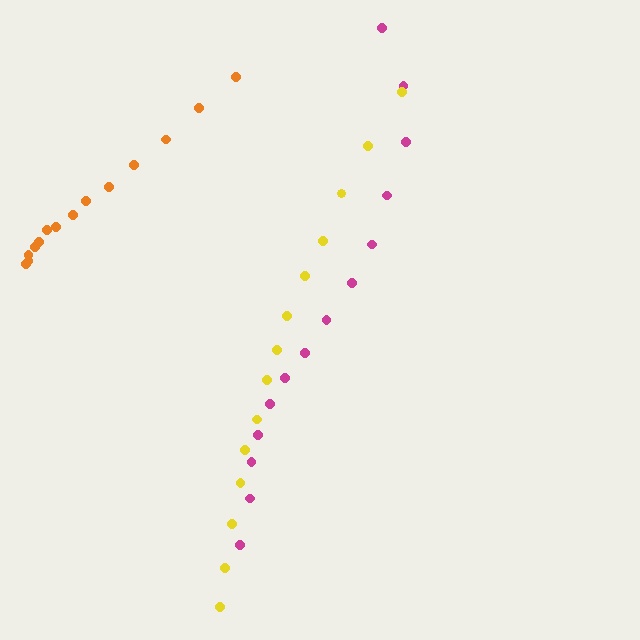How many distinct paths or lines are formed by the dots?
There are 3 distinct paths.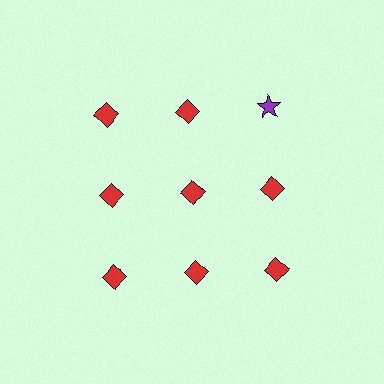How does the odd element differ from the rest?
It differs in both color (purple instead of red) and shape (star instead of diamond).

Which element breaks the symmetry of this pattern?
The purple star in the top row, center column breaks the symmetry. All other shapes are red diamonds.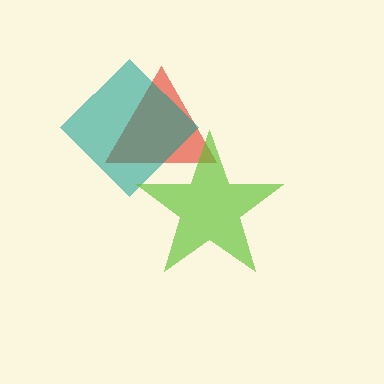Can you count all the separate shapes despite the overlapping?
Yes, there are 3 separate shapes.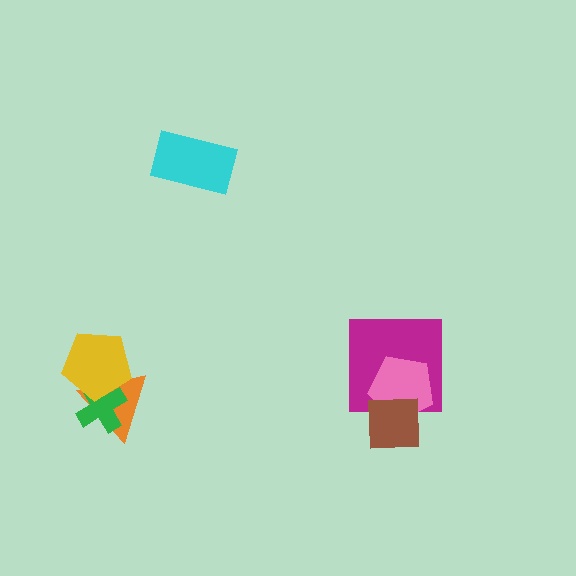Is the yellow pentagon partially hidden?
No, no other shape covers it.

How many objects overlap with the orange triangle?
2 objects overlap with the orange triangle.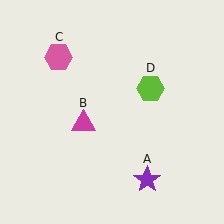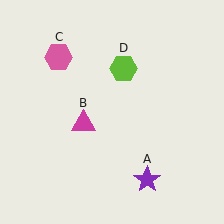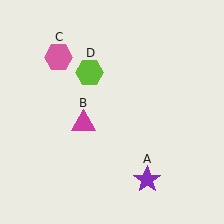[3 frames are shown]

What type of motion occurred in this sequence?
The lime hexagon (object D) rotated counterclockwise around the center of the scene.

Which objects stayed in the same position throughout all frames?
Purple star (object A) and magenta triangle (object B) and pink hexagon (object C) remained stationary.